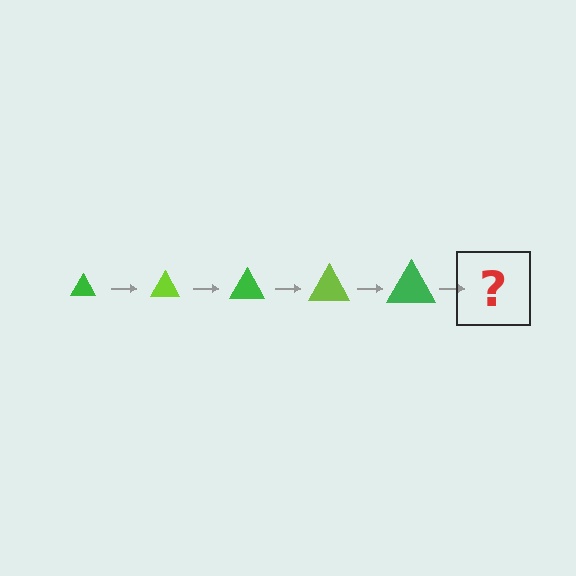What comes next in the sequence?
The next element should be a lime triangle, larger than the previous one.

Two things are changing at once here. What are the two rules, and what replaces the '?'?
The two rules are that the triangle grows larger each step and the color cycles through green and lime. The '?' should be a lime triangle, larger than the previous one.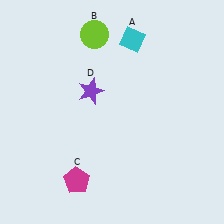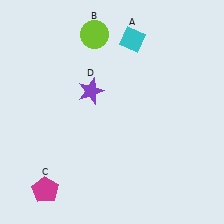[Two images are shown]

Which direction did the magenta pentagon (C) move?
The magenta pentagon (C) moved left.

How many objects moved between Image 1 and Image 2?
1 object moved between the two images.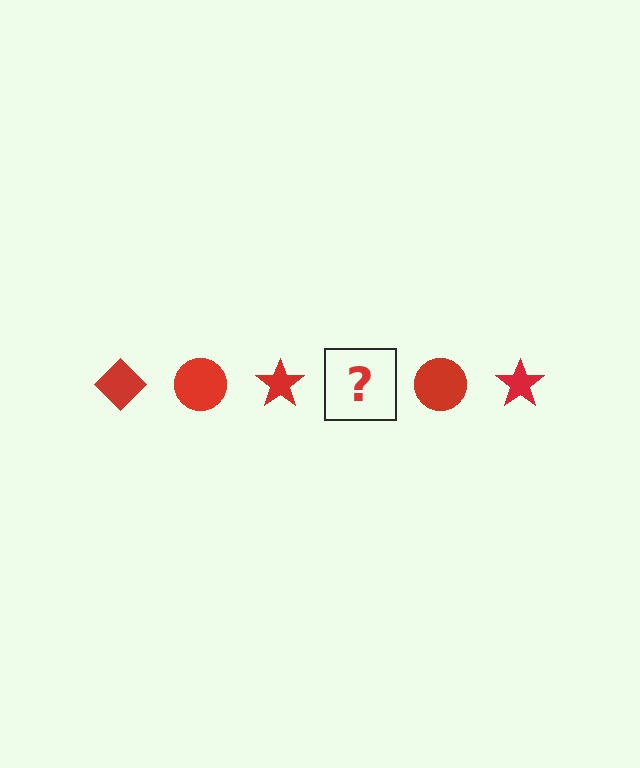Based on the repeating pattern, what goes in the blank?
The blank should be a red diamond.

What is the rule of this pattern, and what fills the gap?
The rule is that the pattern cycles through diamond, circle, star shapes in red. The gap should be filled with a red diamond.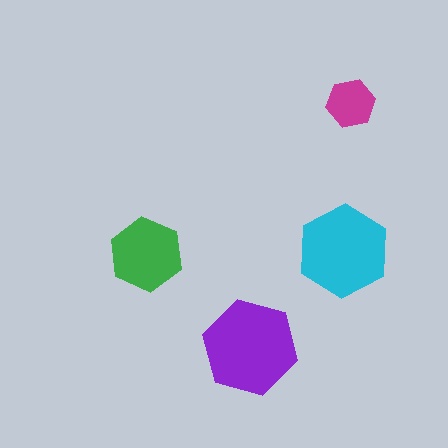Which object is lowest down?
The purple hexagon is bottommost.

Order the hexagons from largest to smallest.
the purple one, the cyan one, the green one, the magenta one.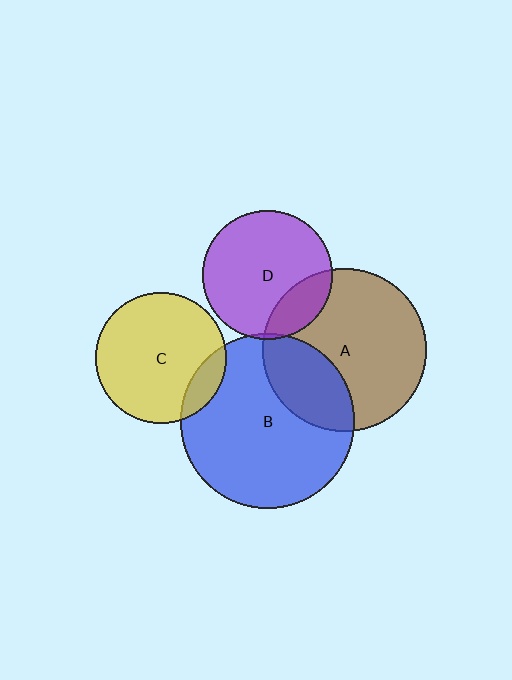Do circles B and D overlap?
Yes.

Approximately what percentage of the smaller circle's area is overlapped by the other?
Approximately 5%.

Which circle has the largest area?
Circle B (blue).